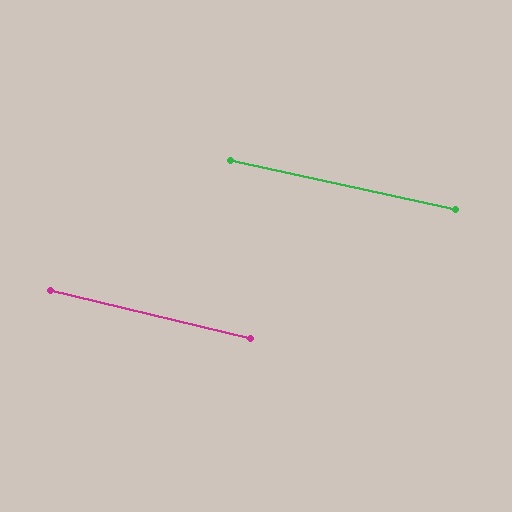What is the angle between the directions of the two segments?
Approximately 1 degree.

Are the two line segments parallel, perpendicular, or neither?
Parallel — their directions differ by only 1.1°.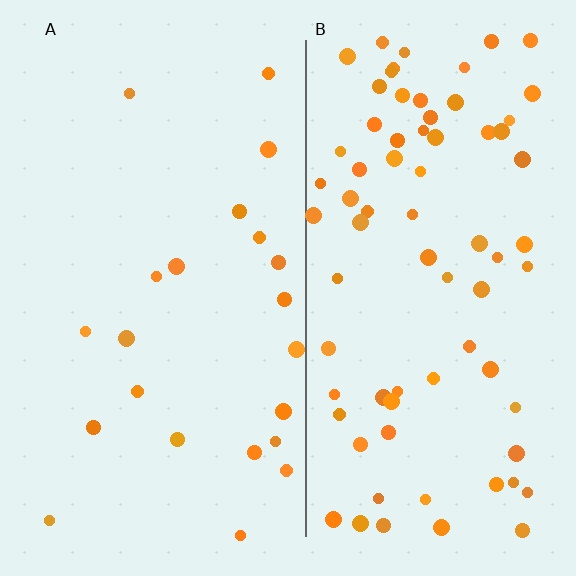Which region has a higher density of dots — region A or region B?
B (the right).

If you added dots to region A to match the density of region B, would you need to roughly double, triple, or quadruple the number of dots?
Approximately triple.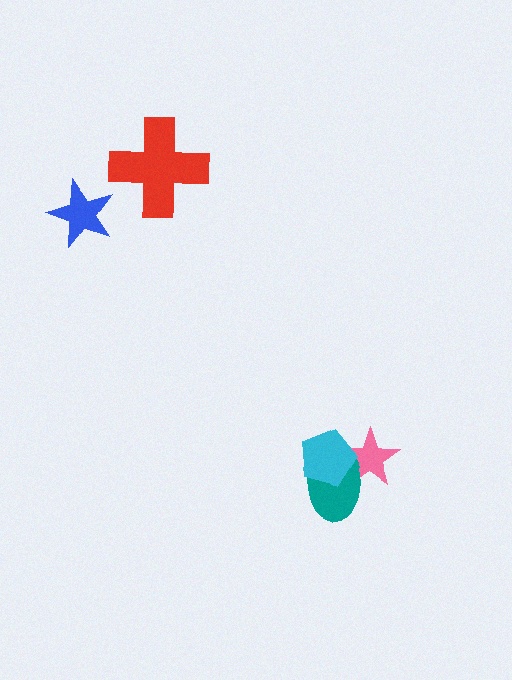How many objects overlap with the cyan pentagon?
2 objects overlap with the cyan pentagon.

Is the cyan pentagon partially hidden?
No, no other shape covers it.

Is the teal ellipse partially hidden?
Yes, it is partially covered by another shape.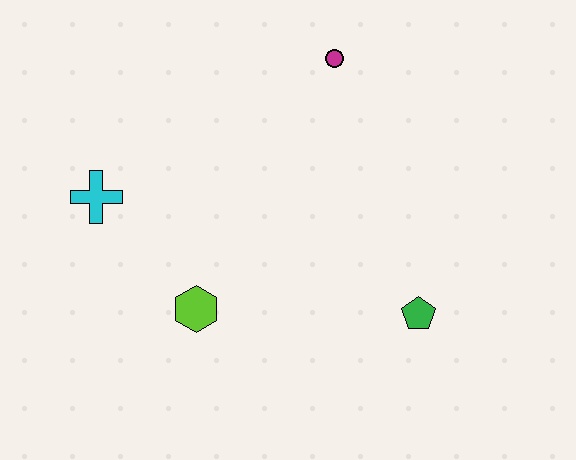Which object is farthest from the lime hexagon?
The magenta circle is farthest from the lime hexagon.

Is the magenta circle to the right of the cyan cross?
Yes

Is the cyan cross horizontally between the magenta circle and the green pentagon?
No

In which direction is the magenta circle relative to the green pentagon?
The magenta circle is above the green pentagon.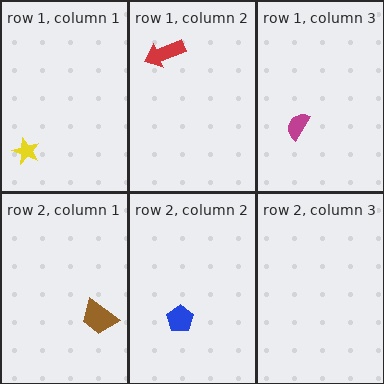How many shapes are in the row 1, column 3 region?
1.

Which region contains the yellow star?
The row 1, column 1 region.